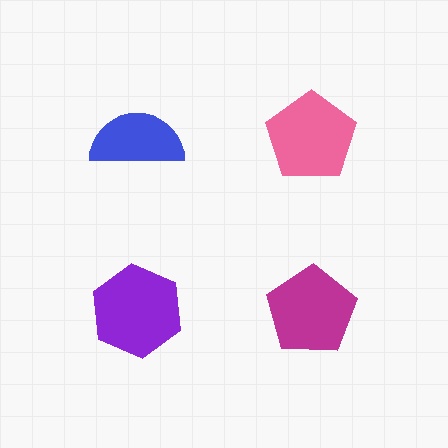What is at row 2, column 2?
A magenta pentagon.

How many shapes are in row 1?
2 shapes.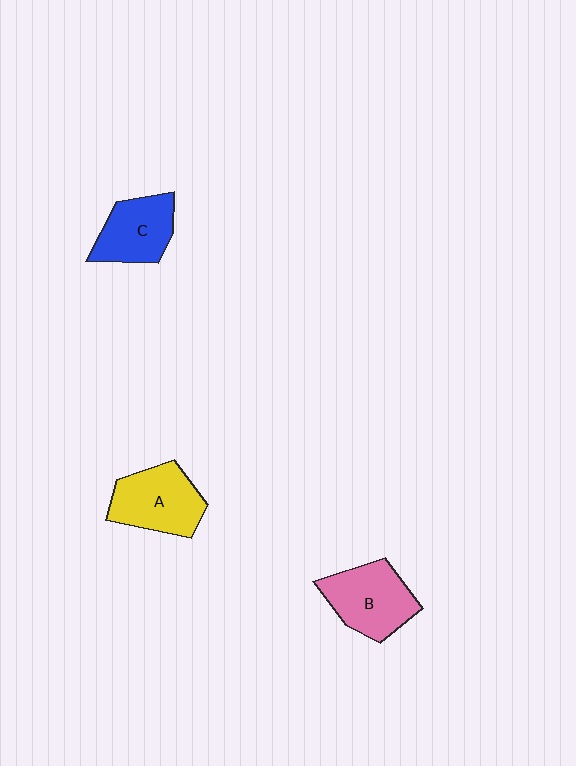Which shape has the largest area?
Shape B (pink).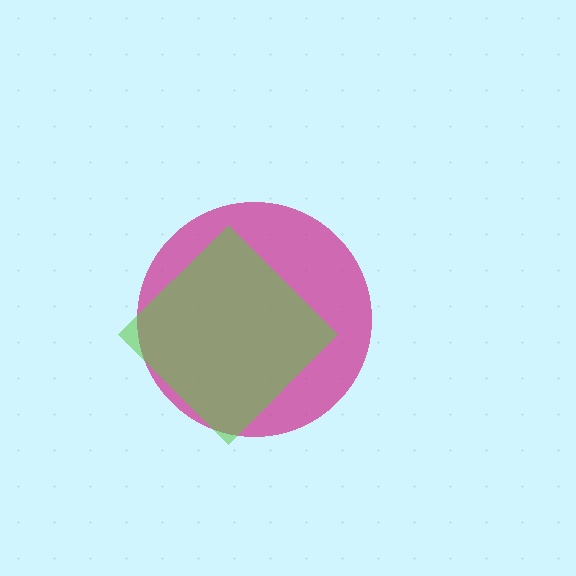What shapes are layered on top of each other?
The layered shapes are: a magenta circle, a lime diamond.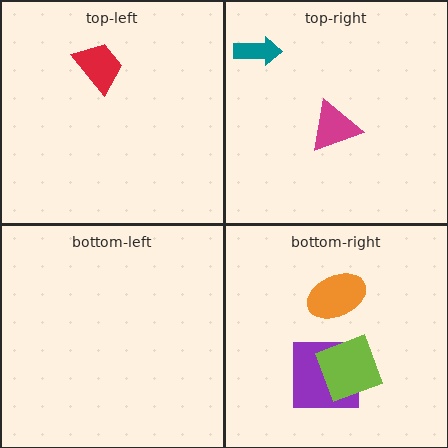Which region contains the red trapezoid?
The top-left region.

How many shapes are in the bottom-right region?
3.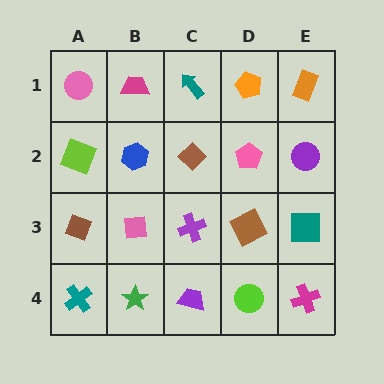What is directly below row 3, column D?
A lime circle.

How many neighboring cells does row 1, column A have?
2.